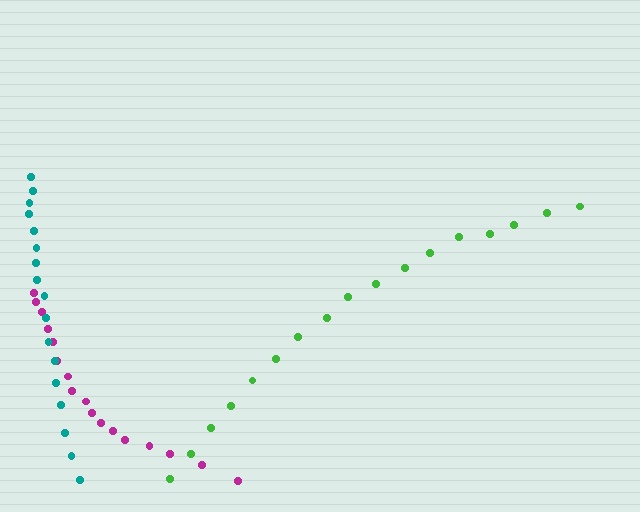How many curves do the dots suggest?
There are 3 distinct paths.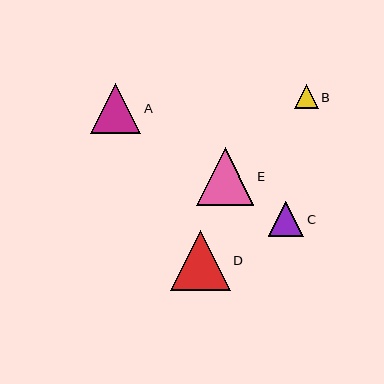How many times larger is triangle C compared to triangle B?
Triangle C is approximately 1.5 times the size of triangle B.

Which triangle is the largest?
Triangle D is the largest with a size of approximately 60 pixels.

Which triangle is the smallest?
Triangle B is the smallest with a size of approximately 24 pixels.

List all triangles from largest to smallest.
From largest to smallest: D, E, A, C, B.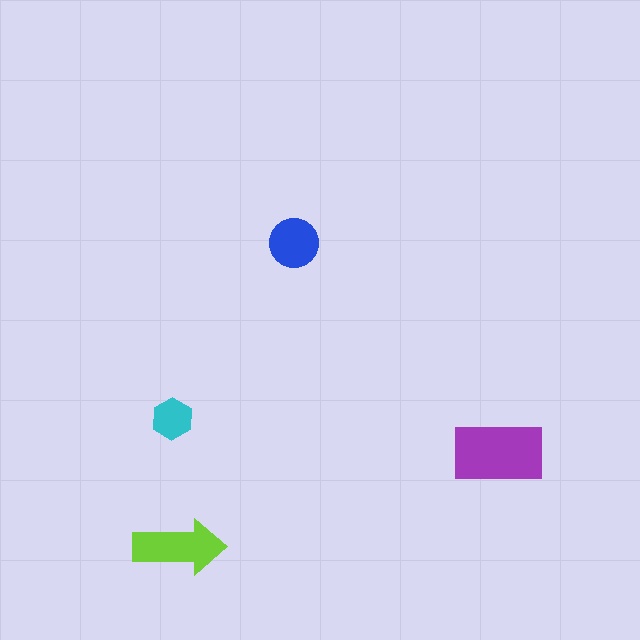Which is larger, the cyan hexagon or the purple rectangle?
The purple rectangle.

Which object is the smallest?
The cyan hexagon.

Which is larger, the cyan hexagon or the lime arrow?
The lime arrow.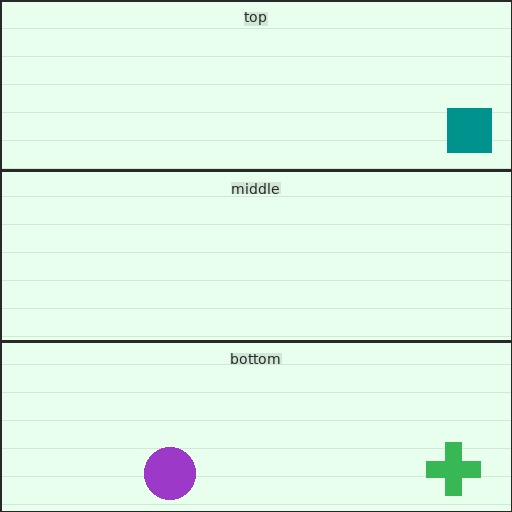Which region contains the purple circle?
The bottom region.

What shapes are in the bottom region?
The green cross, the purple circle.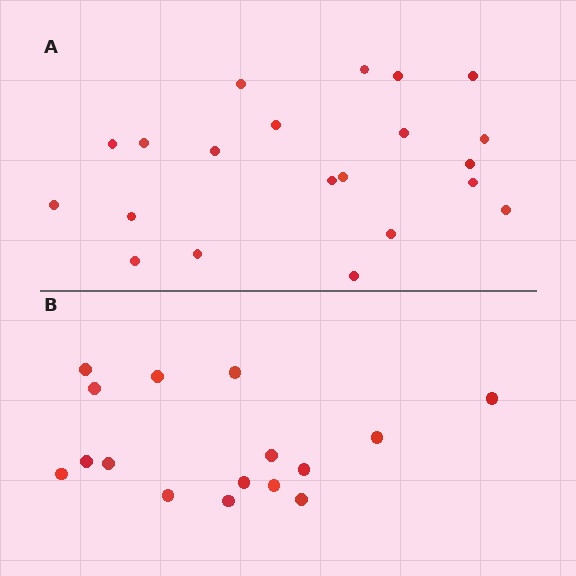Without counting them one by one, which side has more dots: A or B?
Region A (the top region) has more dots.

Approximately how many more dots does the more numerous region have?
Region A has about 5 more dots than region B.